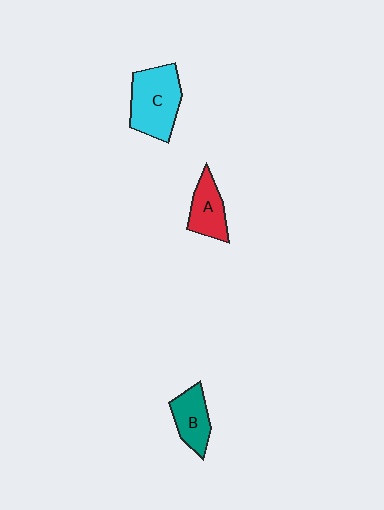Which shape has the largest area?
Shape C (cyan).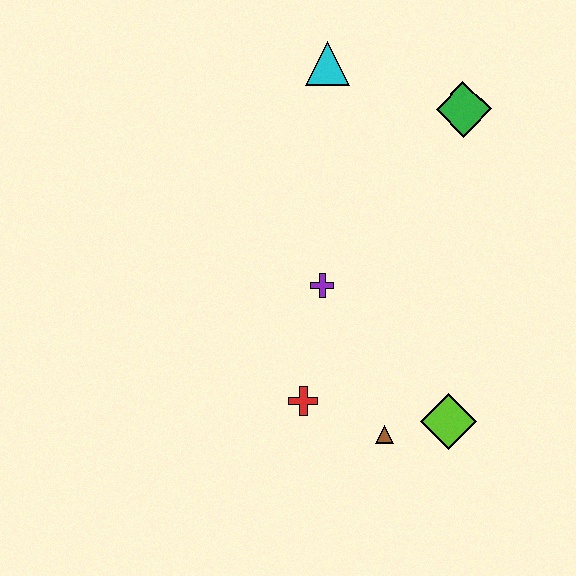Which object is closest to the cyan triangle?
The green diamond is closest to the cyan triangle.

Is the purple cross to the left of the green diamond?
Yes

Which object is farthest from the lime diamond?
The cyan triangle is farthest from the lime diamond.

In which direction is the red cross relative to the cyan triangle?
The red cross is below the cyan triangle.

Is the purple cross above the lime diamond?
Yes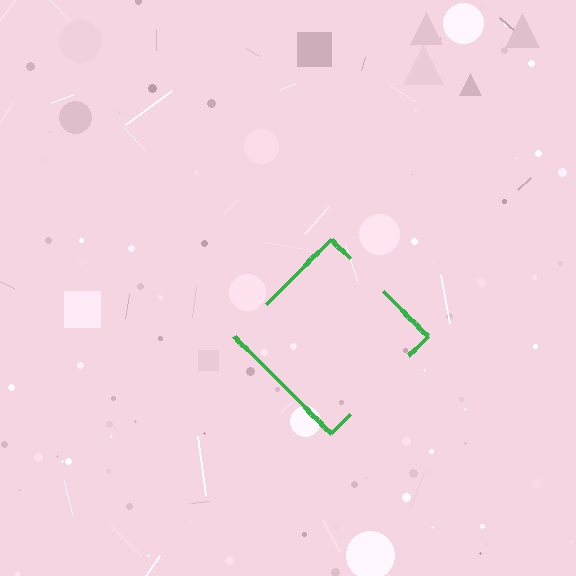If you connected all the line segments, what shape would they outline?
They would outline a diamond.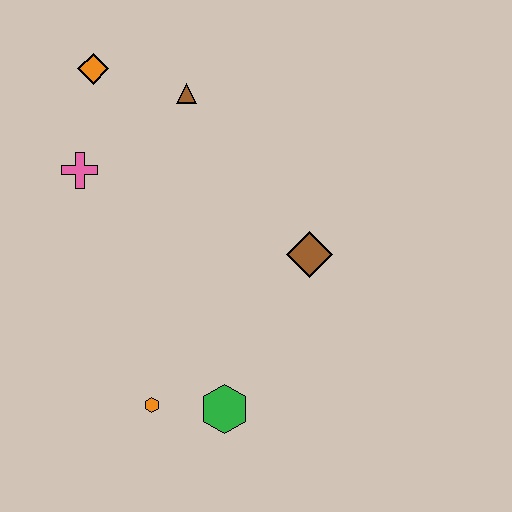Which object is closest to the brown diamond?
The green hexagon is closest to the brown diamond.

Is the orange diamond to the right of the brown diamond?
No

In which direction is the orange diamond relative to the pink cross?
The orange diamond is above the pink cross.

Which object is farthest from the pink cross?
The green hexagon is farthest from the pink cross.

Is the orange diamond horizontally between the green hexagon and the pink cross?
Yes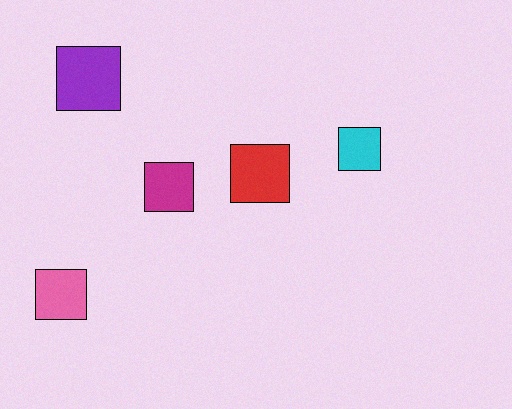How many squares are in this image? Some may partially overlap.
There are 5 squares.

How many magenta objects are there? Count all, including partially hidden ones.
There is 1 magenta object.